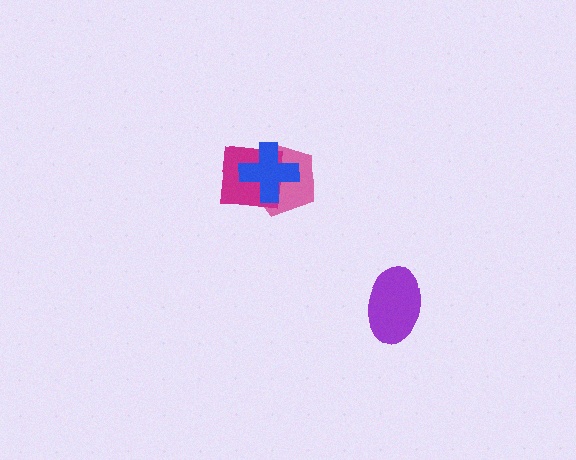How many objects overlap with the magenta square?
2 objects overlap with the magenta square.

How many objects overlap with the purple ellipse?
0 objects overlap with the purple ellipse.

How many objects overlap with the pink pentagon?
2 objects overlap with the pink pentagon.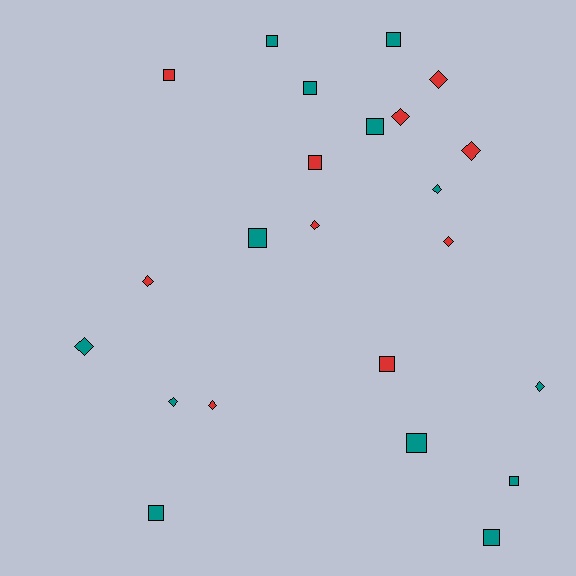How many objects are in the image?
There are 23 objects.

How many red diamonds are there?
There are 7 red diamonds.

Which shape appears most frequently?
Square, with 12 objects.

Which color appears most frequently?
Teal, with 13 objects.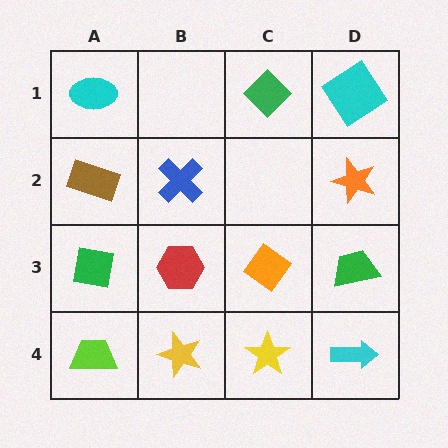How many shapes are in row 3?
4 shapes.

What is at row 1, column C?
A green diamond.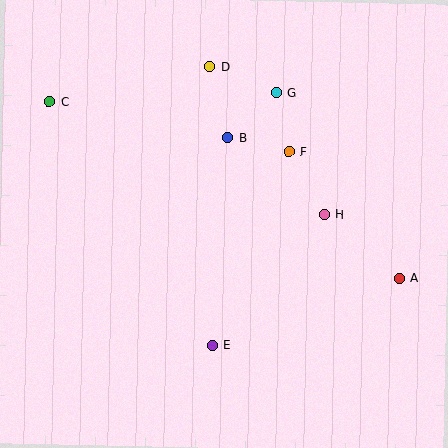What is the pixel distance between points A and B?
The distance between A and B is 221 pixels.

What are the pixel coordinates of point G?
Point G is at (276, 93).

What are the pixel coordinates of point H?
Point H is at (325, 214).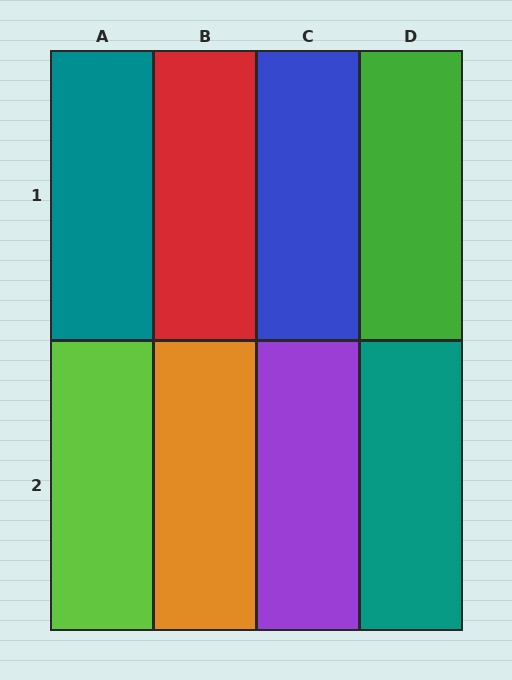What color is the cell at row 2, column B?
Orange.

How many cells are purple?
1 cell is purple.